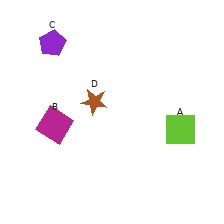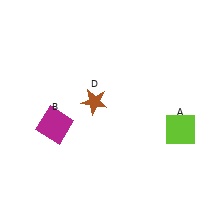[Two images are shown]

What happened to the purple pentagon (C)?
The purple pentagon (C) was removed in Image 2. It was in the top-left area of Image 1.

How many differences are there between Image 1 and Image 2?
There is 1 difference between the two images.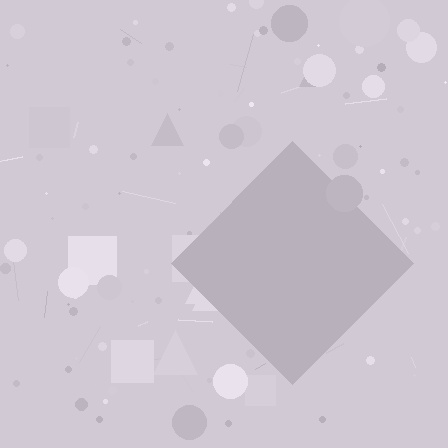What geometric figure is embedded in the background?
A diamond is embedded in the background.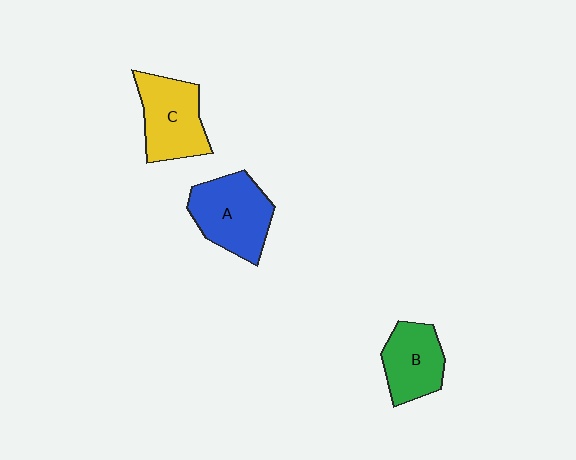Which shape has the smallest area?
Shape B (green).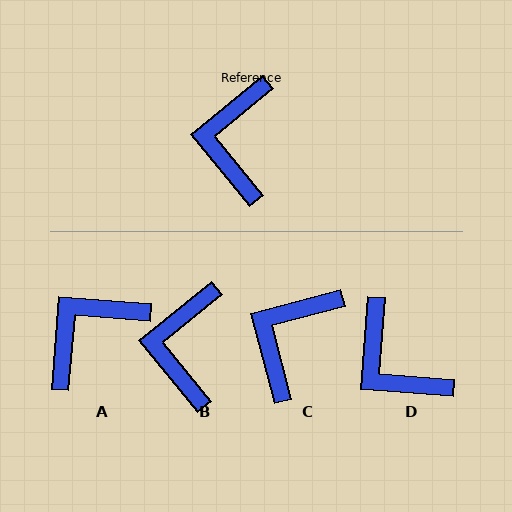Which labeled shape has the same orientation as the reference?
B.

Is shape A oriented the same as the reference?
No, it is off by about 44 degrees.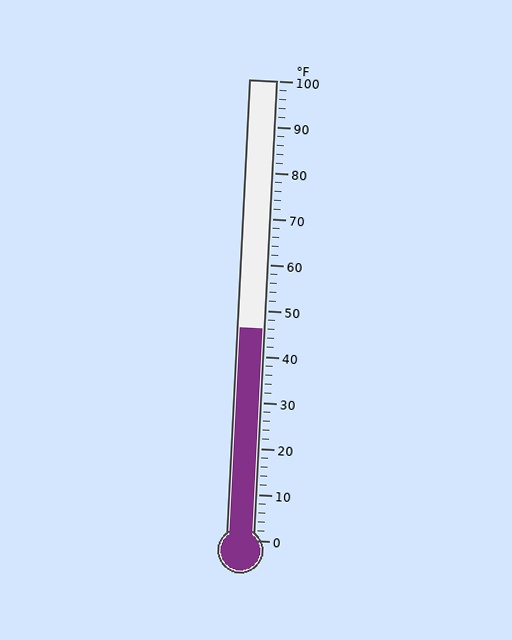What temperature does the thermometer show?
The thermometer shows approximately 46°F.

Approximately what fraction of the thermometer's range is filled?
The thermometer is filled to approximately 45% of its range.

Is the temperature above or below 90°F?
The temperature is below 90°F.